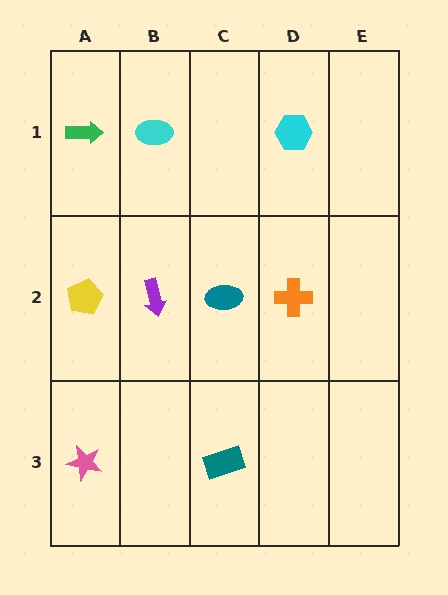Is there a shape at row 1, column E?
No, that cell is empty.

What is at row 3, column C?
A teal rectangle.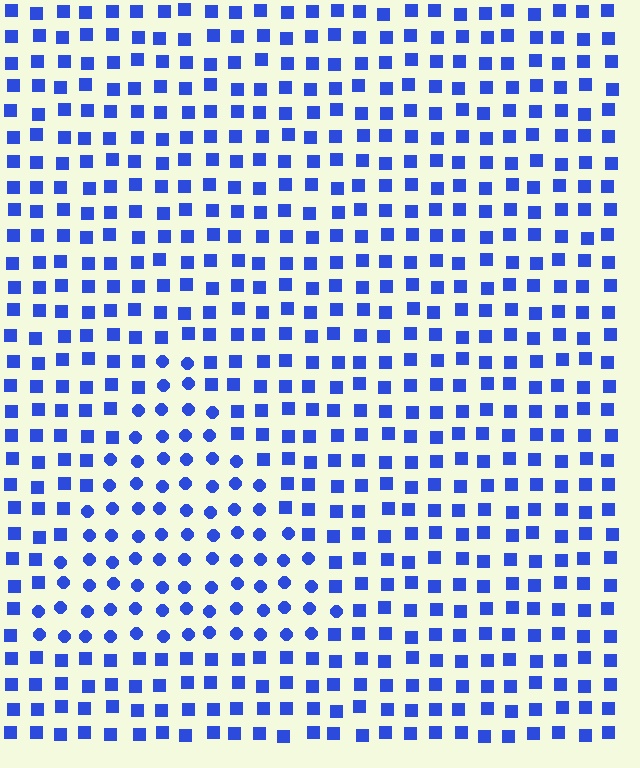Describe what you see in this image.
The image is filled with small blue elements arranged in a uniform grid. A triangle-shaped region contains circles, while the surrounding area contains squares. The boundary is defined purely by the change in element shape.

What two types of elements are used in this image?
The image uses circles inside the triangle region and squares outside it.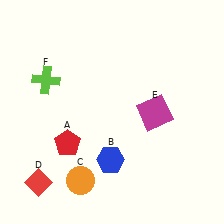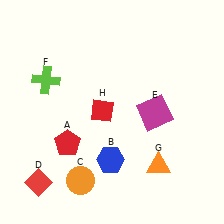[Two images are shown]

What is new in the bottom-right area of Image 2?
An orange triangle (G) was added in the bottom-right area of Image 2.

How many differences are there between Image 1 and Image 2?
There are 2 differences between the two images.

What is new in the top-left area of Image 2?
A red diamond (H) was added in the top-left area of Image 2.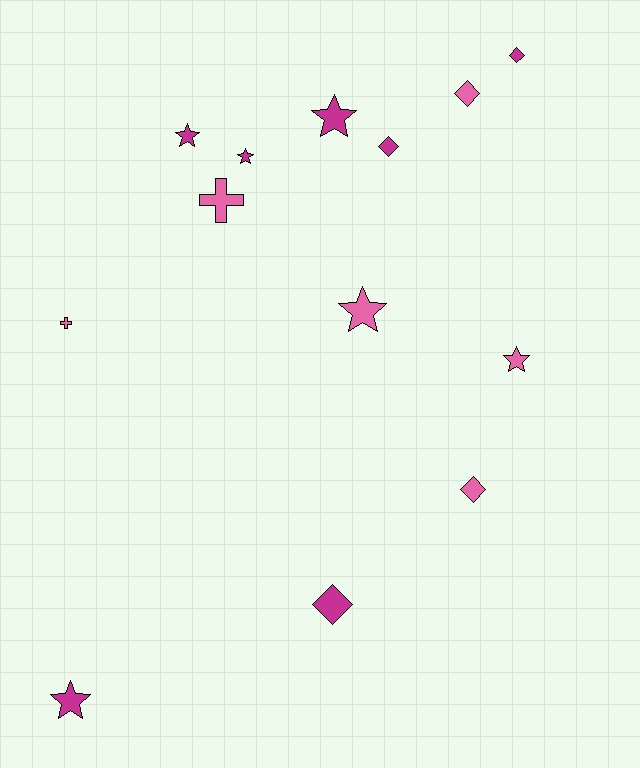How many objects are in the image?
There are 13 objects.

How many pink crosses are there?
There are 2 pink crosses.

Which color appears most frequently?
Magenta, with 7 objects.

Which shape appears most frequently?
Star, with 6 objects.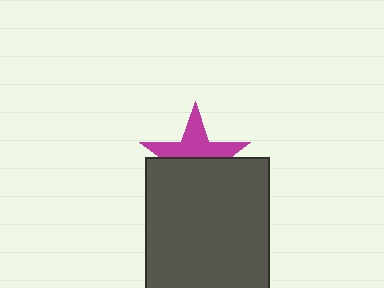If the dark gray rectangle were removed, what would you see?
You would see the complete magenta star.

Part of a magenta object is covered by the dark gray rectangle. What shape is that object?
It is a star.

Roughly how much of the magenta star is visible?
About half of it is visible (roughly 50%).